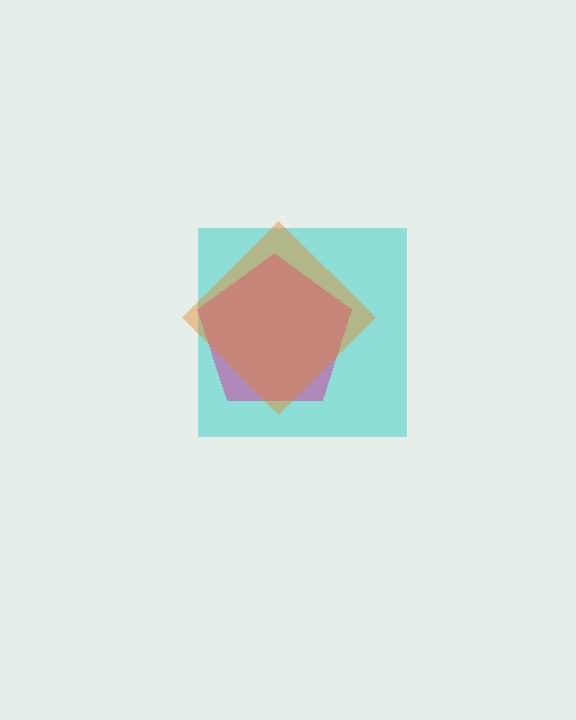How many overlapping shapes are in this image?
There are 3 overlapping shapes in the image.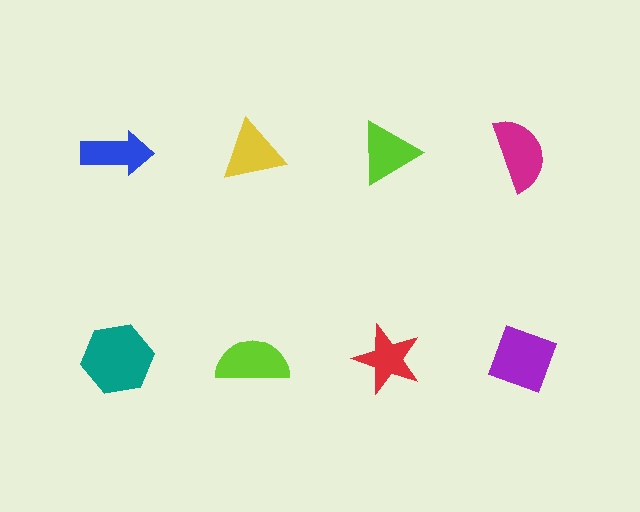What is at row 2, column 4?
A purple diamond.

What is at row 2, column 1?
A teal hexagon.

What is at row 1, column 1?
A blue arrow.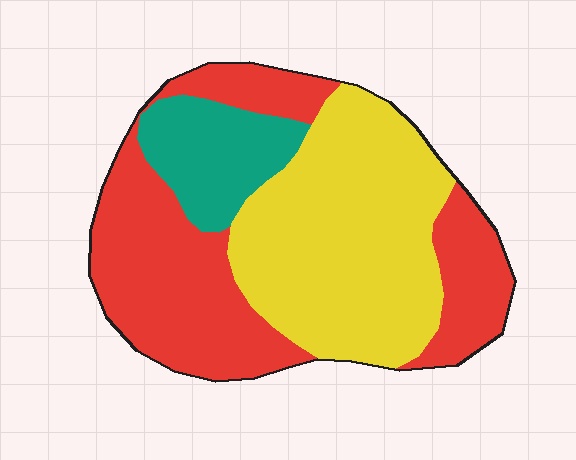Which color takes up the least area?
Teal, at roughly 15%.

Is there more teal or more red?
Red.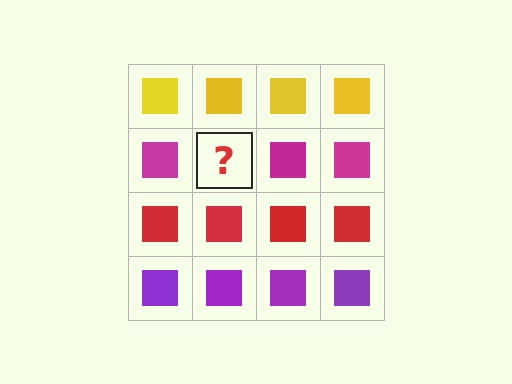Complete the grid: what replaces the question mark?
The question mark should be replaced with a magenta square.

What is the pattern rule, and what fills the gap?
The rule is that each row has a consistent color. The gap should be filled with a magenta square.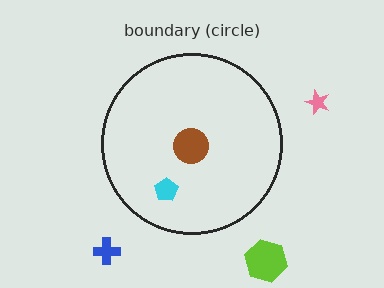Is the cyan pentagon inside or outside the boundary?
Inside.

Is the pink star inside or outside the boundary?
Outside.